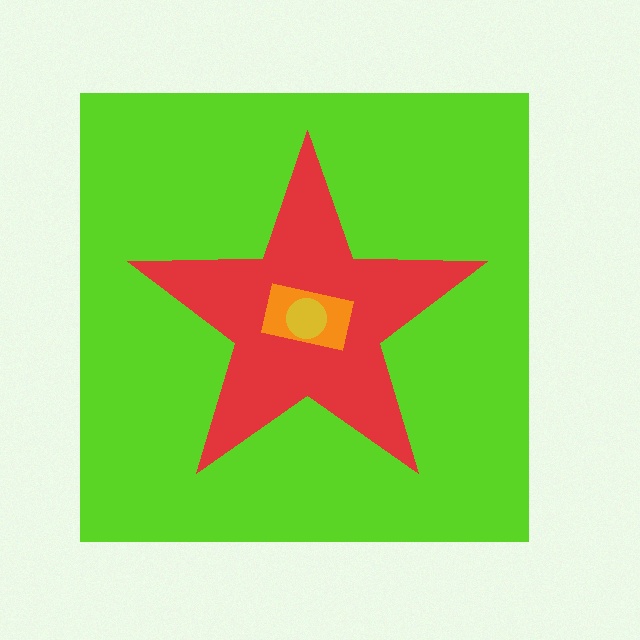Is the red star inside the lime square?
Yes.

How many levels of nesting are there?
4.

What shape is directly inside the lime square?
The red star.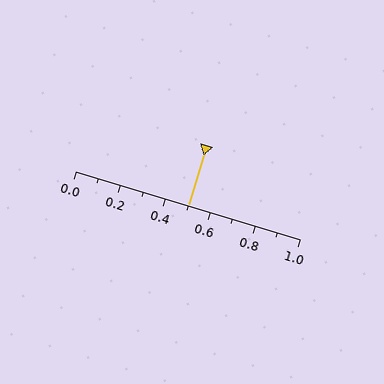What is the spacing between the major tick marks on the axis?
The major ticks are spaced 0.2 apart.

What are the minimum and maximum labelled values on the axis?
The axis runs from 0.0 to 1.0.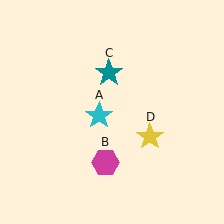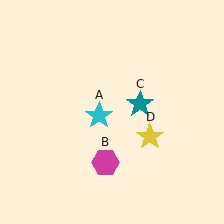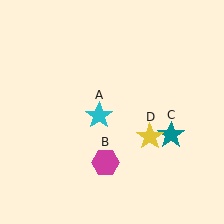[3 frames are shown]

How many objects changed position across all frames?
1 object changed position: teal star (object C).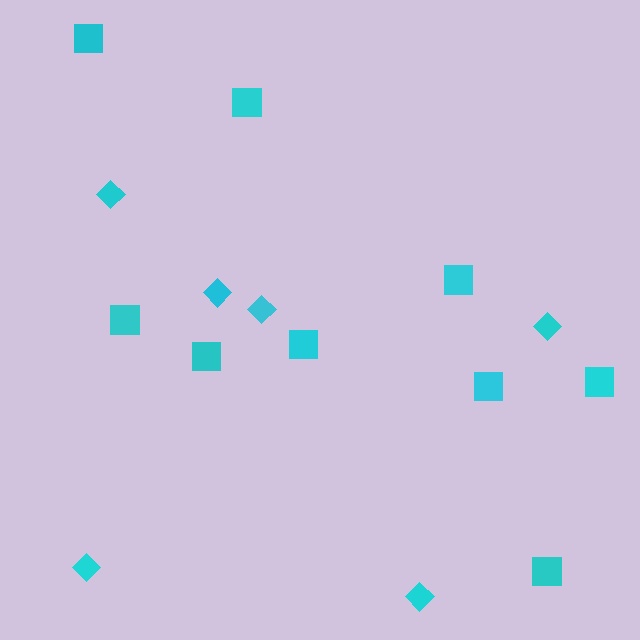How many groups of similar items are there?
There are 2 groups: one group of diamonds (6) and one group of squares (9).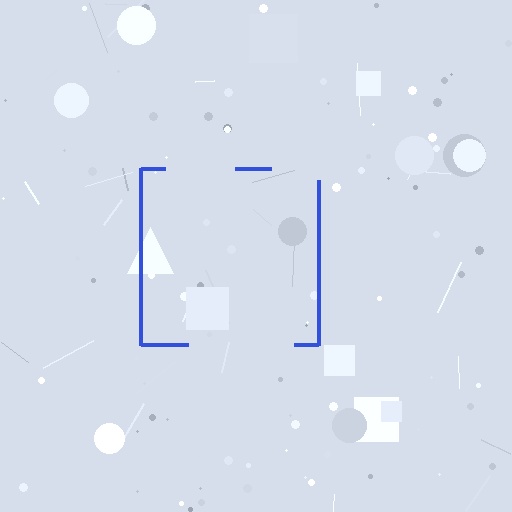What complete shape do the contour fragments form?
The contour fragments form a square.